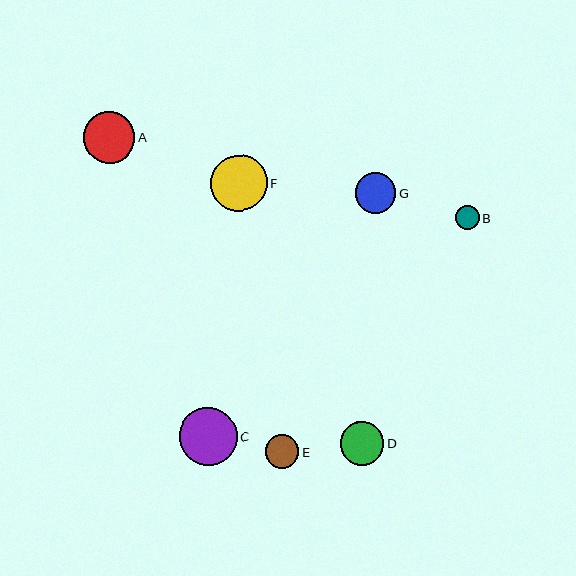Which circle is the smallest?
Circle B is the smallest with a size of approximately 24 pixels.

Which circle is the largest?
Circle C is the largest with a size of approximately 58 pixels.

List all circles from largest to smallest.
From largest to smallest: C, F, A, D, G, E, B.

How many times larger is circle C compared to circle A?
Circle C is approximately 1.1 times the size of circle A.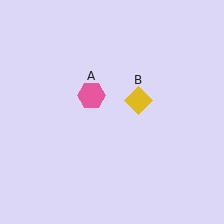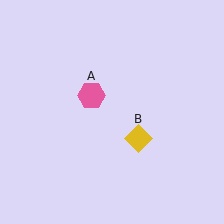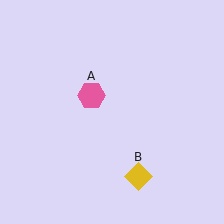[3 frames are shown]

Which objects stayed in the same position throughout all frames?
Pink hexagon (object A) remained stationary.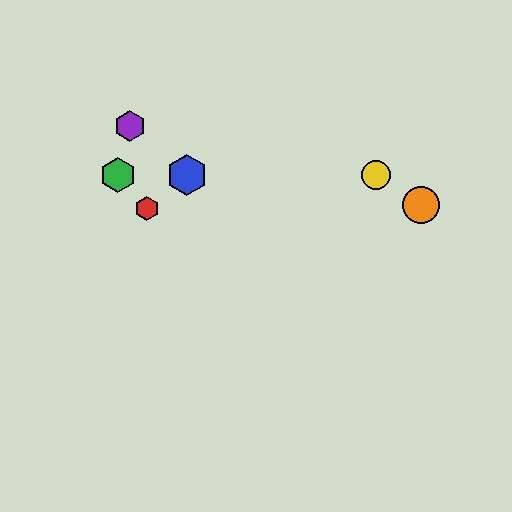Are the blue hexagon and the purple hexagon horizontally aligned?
No, the blue hexagon is at y≈175 and the purple hexagon is at y≈126.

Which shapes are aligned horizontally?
The blue hexagon, the green hexagon, the yellow circle are aligned horizontally.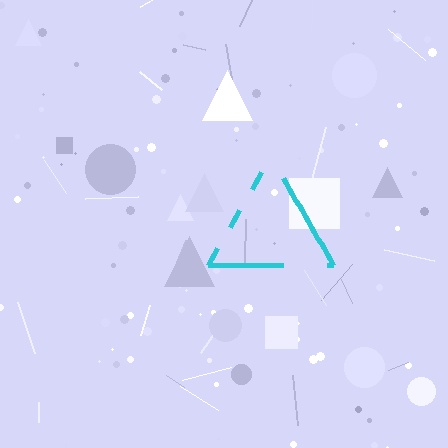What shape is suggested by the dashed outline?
The dashed outline suggests a triangle.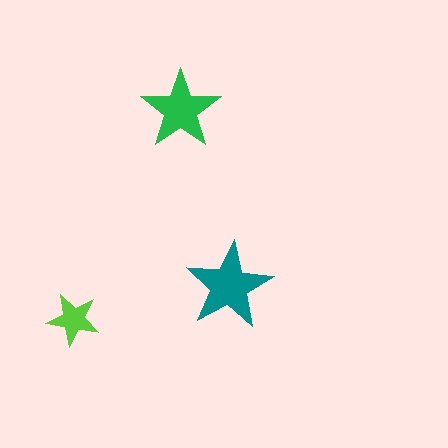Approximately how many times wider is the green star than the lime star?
About 1.5 times wider.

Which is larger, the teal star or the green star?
The teal one.